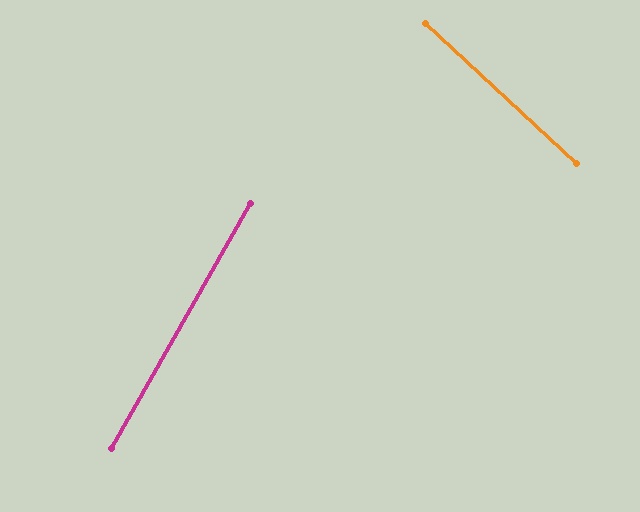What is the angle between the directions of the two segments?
Approximately 77 degrees.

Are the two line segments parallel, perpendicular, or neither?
Neither parallel nor perpendicular — they differ by about 77°.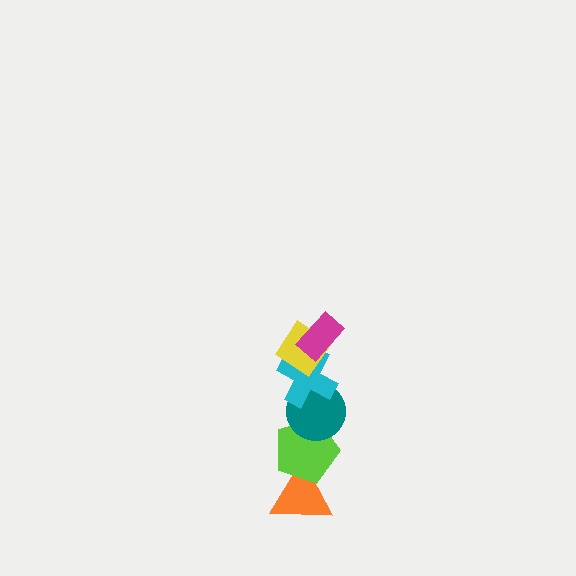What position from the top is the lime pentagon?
The lime pentagon is 5th from the top.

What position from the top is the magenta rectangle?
The magenta rectangle is 1st from the top.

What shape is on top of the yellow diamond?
The magenta rectangle is on top of the yellow diamond.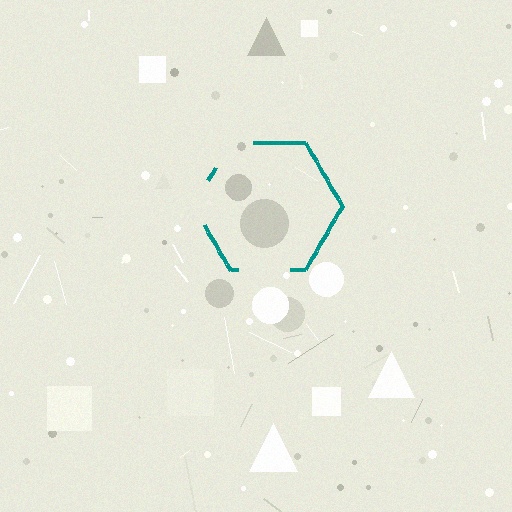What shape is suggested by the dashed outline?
The dashed outline suggests a hexagon.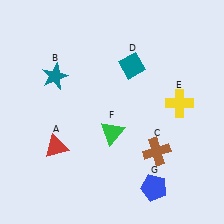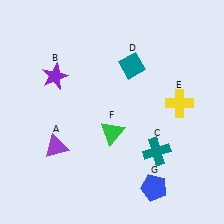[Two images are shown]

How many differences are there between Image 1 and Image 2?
There are 3 differences between the two images.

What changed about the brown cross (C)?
In Image 1, C is brown. In Image 2, it changed to teal.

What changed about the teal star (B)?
In Image 1, B is teal. In Image 2, it changed to purple.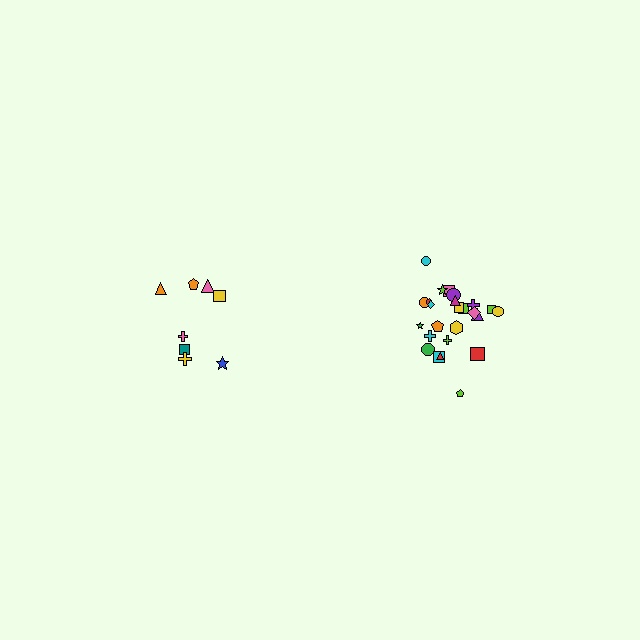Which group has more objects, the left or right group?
The right group.